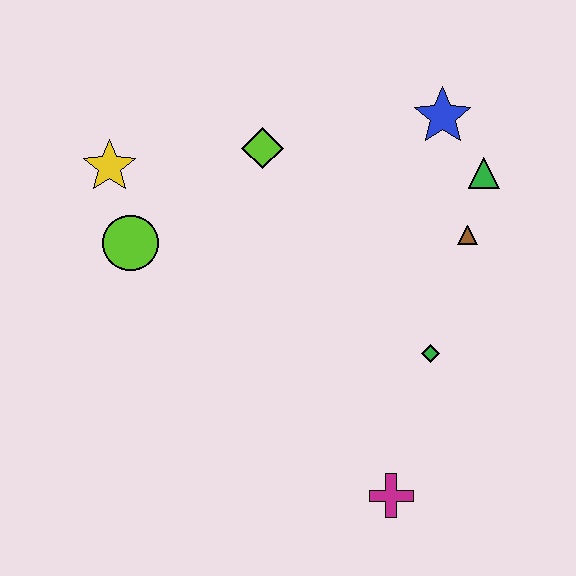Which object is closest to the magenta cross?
The green diamond is closest to the magenta cross.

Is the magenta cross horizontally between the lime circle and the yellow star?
No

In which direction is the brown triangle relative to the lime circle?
The brown triangle is to the right of the lime circle.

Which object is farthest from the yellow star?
The magenta cross is farthest from the yellow star.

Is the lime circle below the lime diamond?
Yes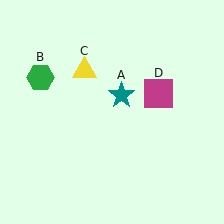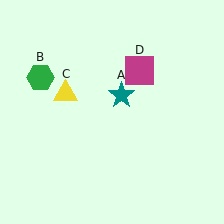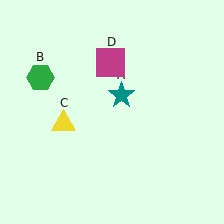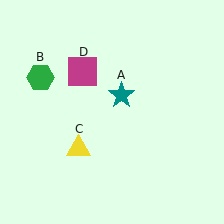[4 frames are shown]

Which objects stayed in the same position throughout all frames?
Teal star (object A) and green hexagon (object B) remained stationary.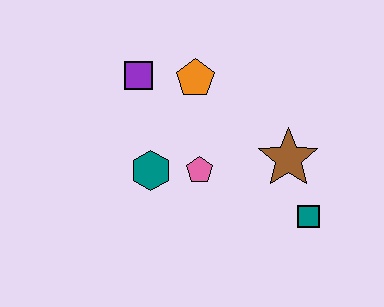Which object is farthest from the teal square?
The purple square is farthest from the teal square.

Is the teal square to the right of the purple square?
Yes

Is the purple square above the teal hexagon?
Yes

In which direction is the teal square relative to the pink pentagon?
The teal square is to the right of the pink pentagon.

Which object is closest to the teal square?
The brown star is closest to the teal square.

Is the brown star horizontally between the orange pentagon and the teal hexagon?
No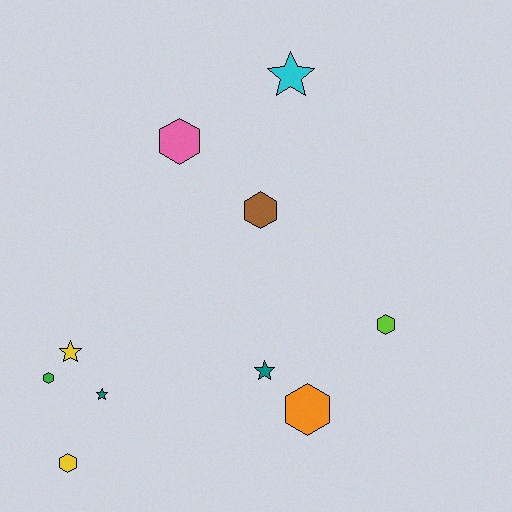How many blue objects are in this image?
There are no blue objects.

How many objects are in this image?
There are 10 objects.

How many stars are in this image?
There are 4 stars.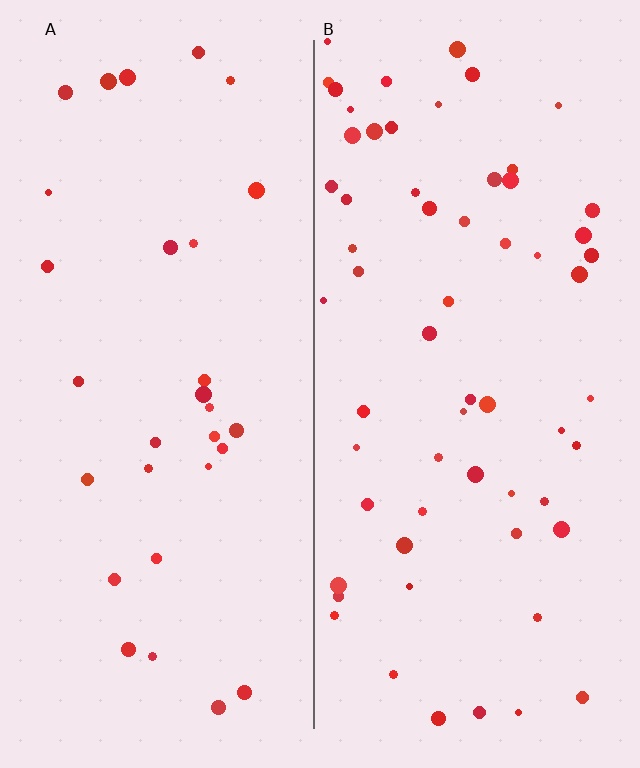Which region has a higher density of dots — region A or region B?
B (the right).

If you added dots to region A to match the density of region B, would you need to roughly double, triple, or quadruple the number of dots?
Approximately double.